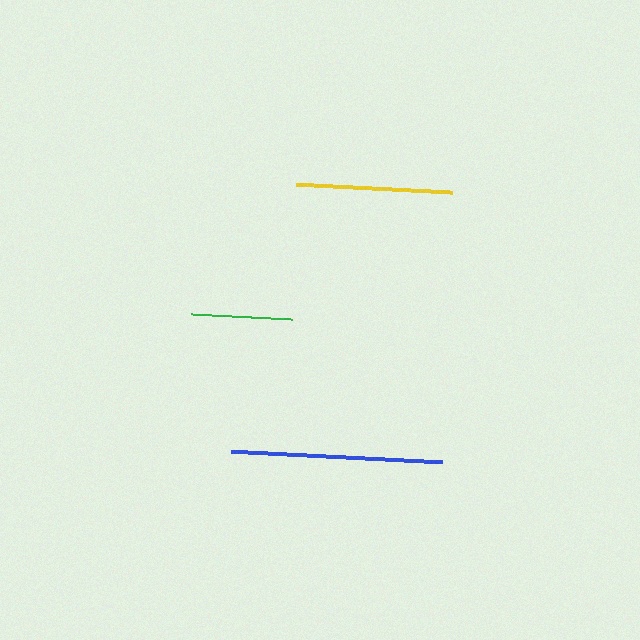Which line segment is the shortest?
The green line is the shortest at approximately 101 pixels.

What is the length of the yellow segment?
The yellow segment is approximately 155 pixels long.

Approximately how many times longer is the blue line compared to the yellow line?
The blue line is approximately 1.4 times the length of the yellow line.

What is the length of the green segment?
The green segment is approximately 101 pixels long.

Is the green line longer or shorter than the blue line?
The blue line is longer than the green line.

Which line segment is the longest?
The blue line is the longest at approximately 211 pixels.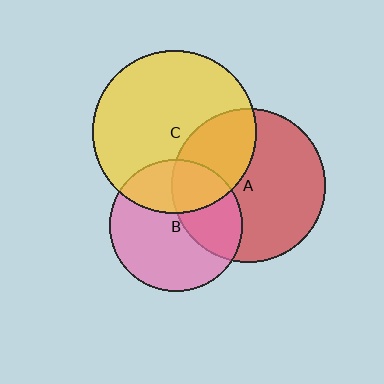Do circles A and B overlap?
Yes.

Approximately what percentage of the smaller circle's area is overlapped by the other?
Approximately 35%.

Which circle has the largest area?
Circle C (yellow).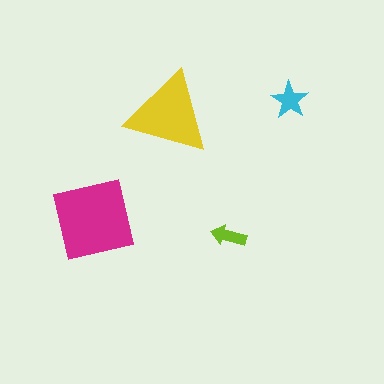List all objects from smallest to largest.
The lime arrow, the cyan star, the yellow triangle, the magenta square.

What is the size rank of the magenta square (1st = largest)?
1st.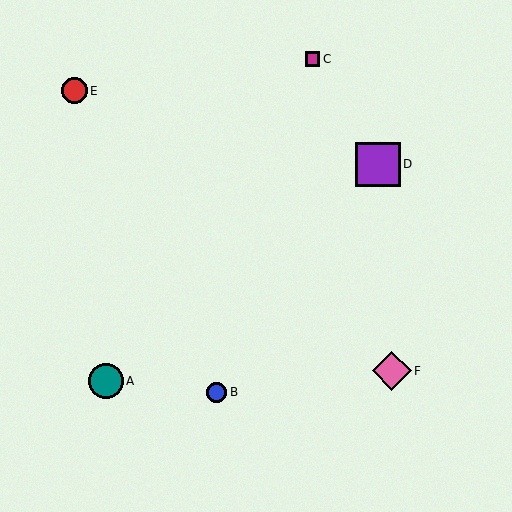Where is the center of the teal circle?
The center of the teal circle is at (106, 381).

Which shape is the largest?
The purple square (labeled D) is the largest.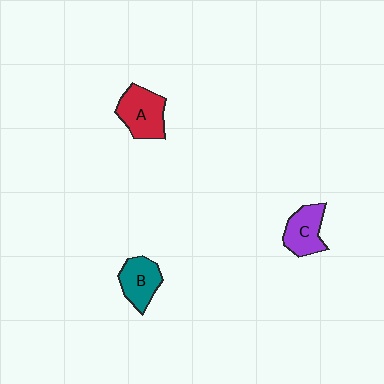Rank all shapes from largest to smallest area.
From largest to smallest: A (red), C (purple), B (teal).